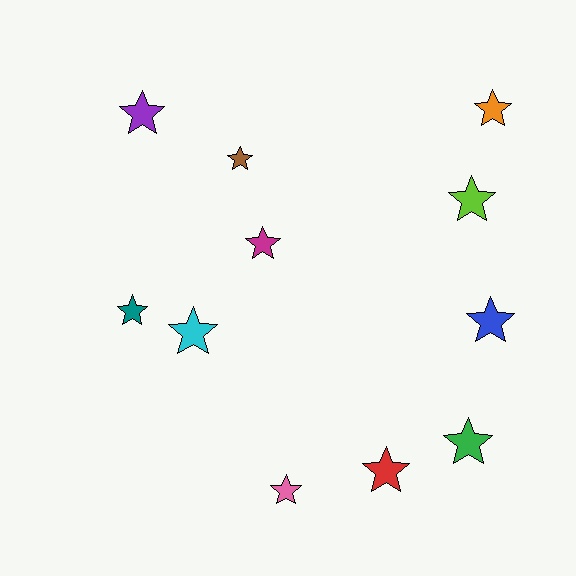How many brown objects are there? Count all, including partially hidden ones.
There is 1 brown object.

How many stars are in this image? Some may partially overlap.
There are 11 stars.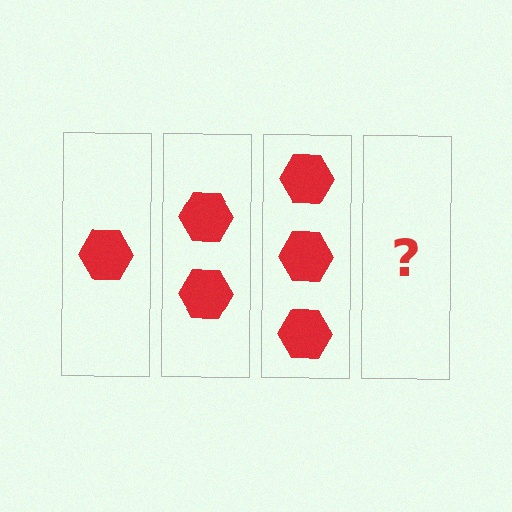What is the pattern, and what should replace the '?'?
The pattern is that each step adds one more hexagon. The '?' should be 4 hexagons.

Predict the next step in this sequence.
The next step is 4 hexagons.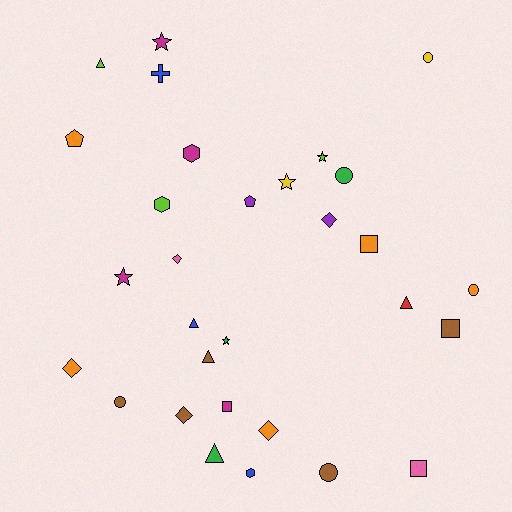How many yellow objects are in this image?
There are 2 yellow objects.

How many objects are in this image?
There are 30 objects.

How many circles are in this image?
There are 5 circles.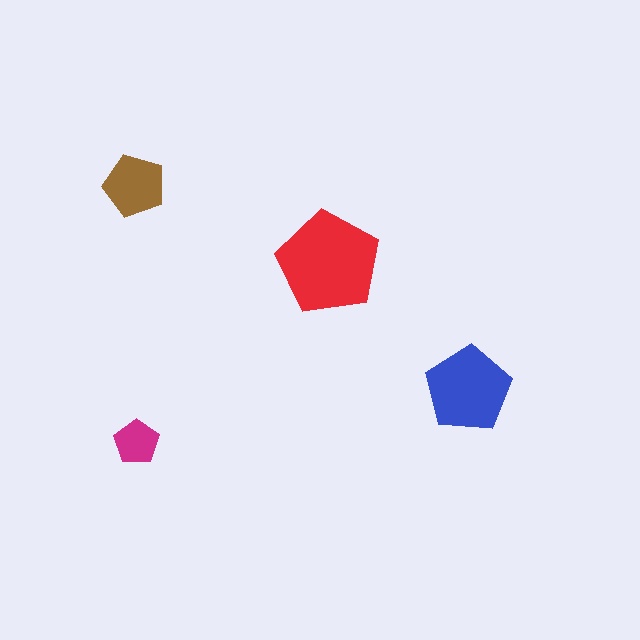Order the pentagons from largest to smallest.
the red one, the blue one, the brown one, the magenta one.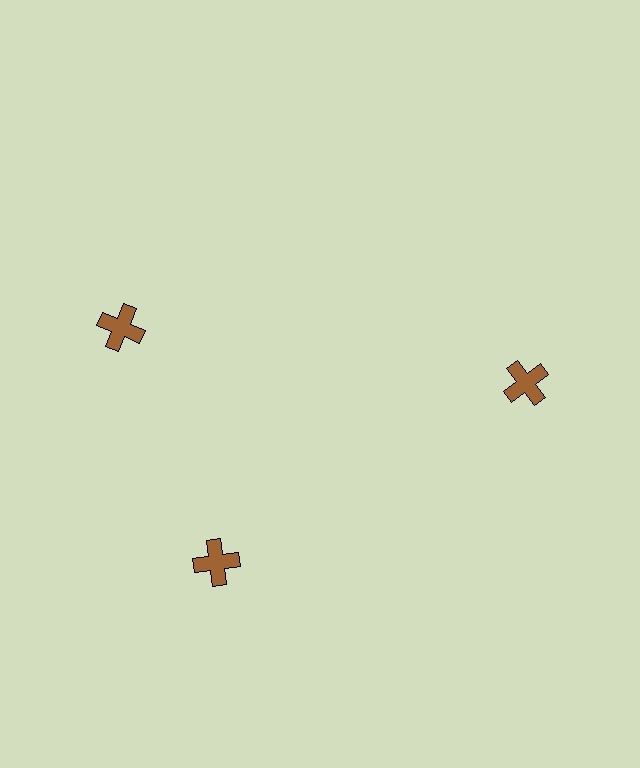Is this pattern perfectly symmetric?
No. The 3 brown crosses are arranged in a ring, but one element near the 11 o'clock position is rotated out of alignment along the ring, breaking the 3-fold rotational symmetry.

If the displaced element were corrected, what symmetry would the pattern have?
It would have 3-fold rotational symmetry — the pattern would map onto itself every 120 degrees.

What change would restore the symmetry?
The symmetry would be restored by rotating it back into even spacing with its neighbors so that all 3 crosses sit at equal angles and equal distance from the center.